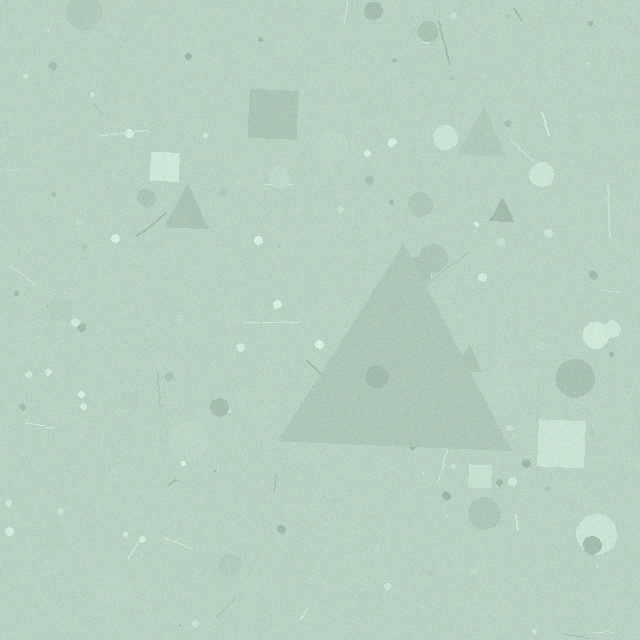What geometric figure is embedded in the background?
A triangle is embedded in the background.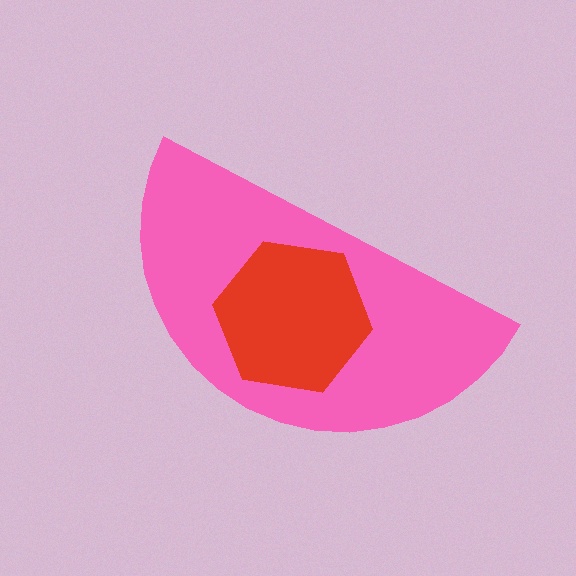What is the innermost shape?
The red hexagon.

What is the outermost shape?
The pink semicircle.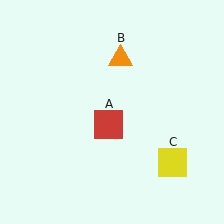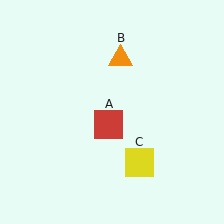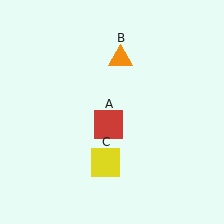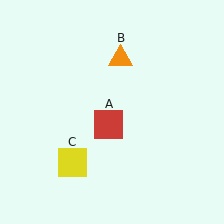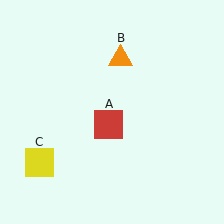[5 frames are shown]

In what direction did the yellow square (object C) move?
The yellow square (object C) moved left.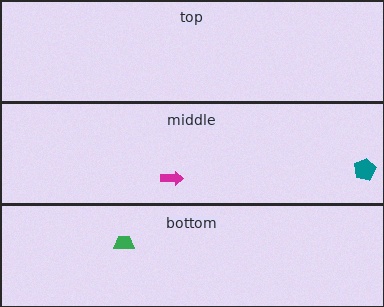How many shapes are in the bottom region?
1.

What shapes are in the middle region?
The teal pentagon, the magenta arrow.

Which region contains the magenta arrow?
The middle region.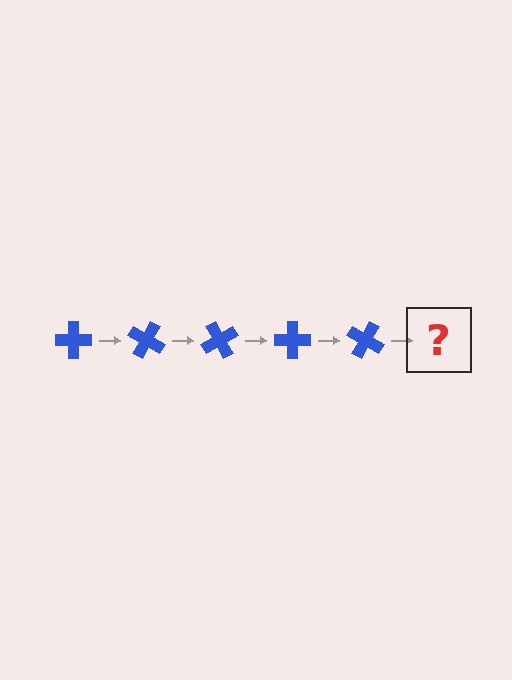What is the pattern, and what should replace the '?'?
The pattern is that the cross rotates 30 degrees each step. The '?' should be a blue cross rotated 150 degrees.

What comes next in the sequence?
The next element should be a blue cross rotated 150 degrees.